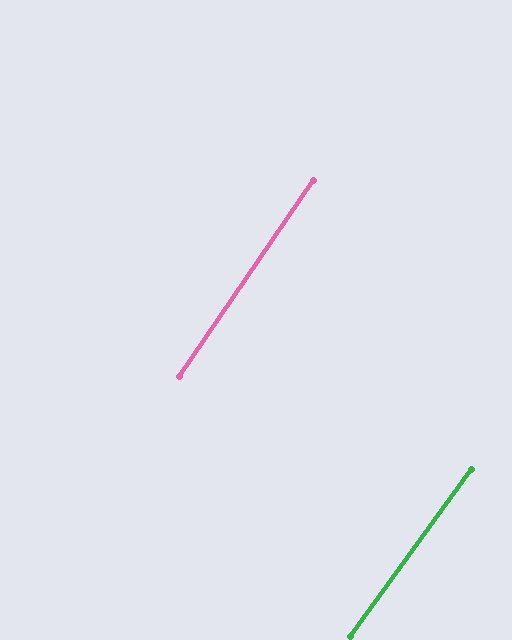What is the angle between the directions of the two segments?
Approximately 2 degrees.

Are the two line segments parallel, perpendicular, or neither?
Parallel — their directions differ by only 1.6°.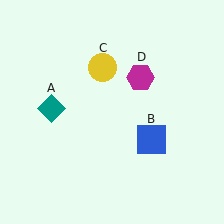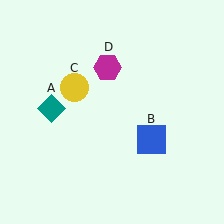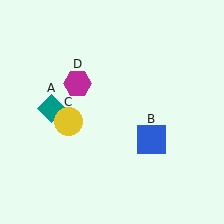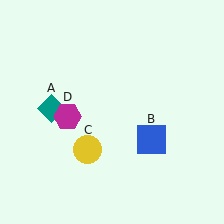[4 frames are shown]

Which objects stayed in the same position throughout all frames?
Teal diamond (object A) and blue square (object B) remained stationary.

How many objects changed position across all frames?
2 objects changed position: yellow circle (object C), magenta hexagon (object D).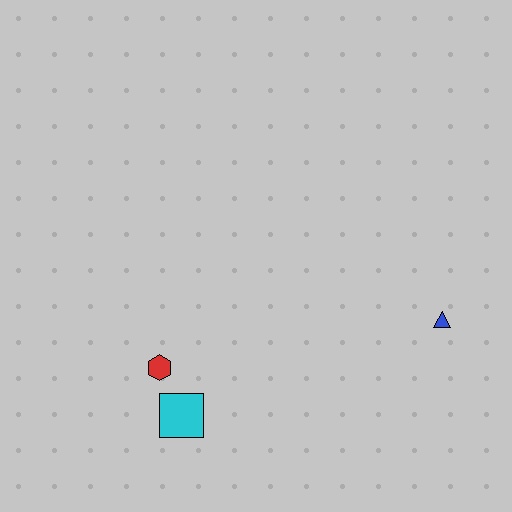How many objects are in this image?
There are 3 objects.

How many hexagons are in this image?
There is 1 hexagon.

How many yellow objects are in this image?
There are no yellow objects.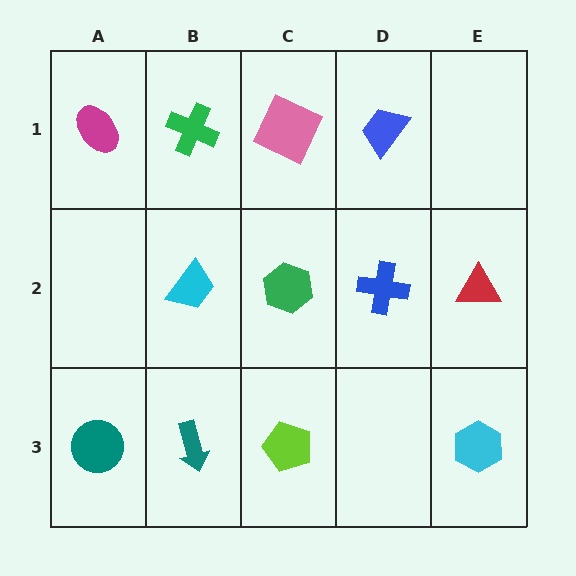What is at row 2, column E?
A red triangle.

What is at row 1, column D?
A blue trapezoid.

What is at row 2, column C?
A green hexagon.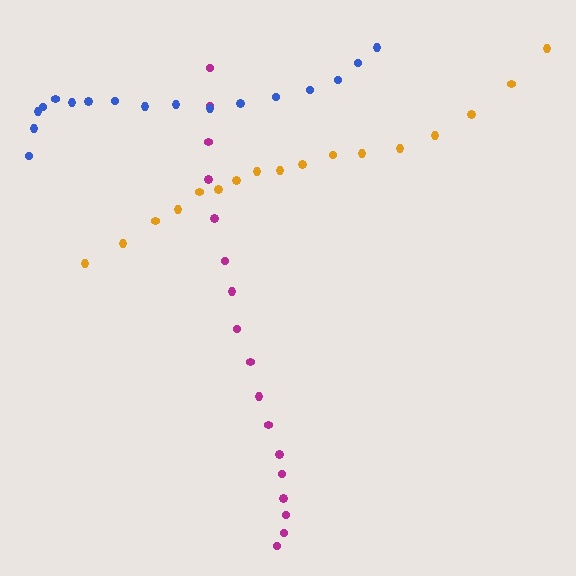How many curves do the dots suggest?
There are 3 distinct paths.